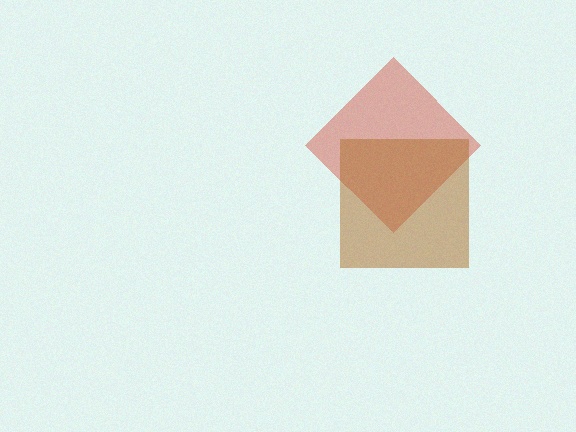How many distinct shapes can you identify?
There are 2 distinct shapes: a red diamond, a brown square.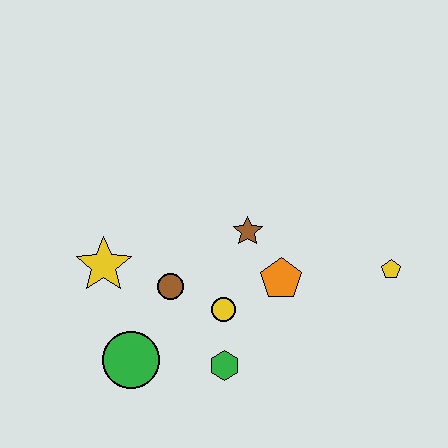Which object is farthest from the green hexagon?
The yellow pentagon is farthest from the green hexagon.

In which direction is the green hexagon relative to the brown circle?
The green hexagon is below the brown circle.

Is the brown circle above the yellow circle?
Yes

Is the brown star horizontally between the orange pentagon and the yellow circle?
Yes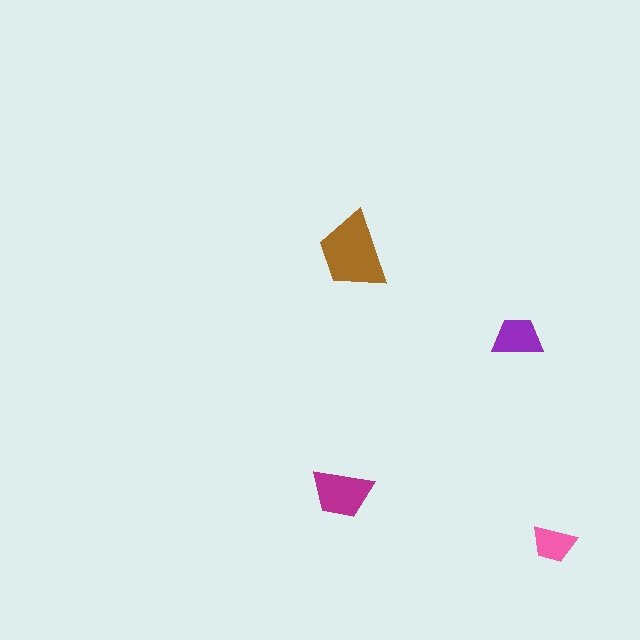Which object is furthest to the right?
The pink trapezoid is rightmost.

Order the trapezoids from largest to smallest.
the brown one, the magenta one, the purple one, the pink one.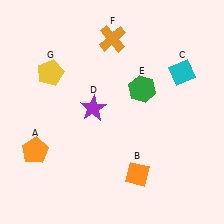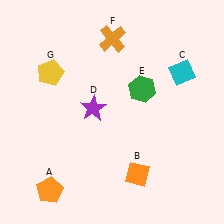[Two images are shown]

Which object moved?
The orange pentagon (A) moved down.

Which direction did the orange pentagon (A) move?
The orange pentagon (A) moved down.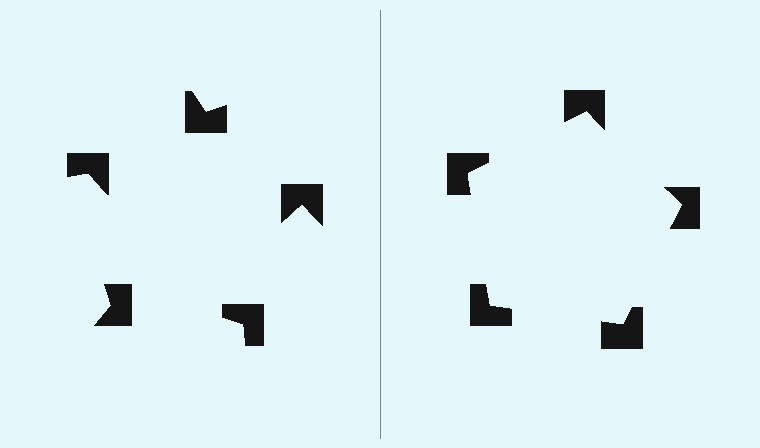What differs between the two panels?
The notched squares are positioned identically on both sides; only the wedge orientations differ. On the right they align to a pentagon; on the left they are misaligned.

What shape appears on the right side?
An illusory pentagon.